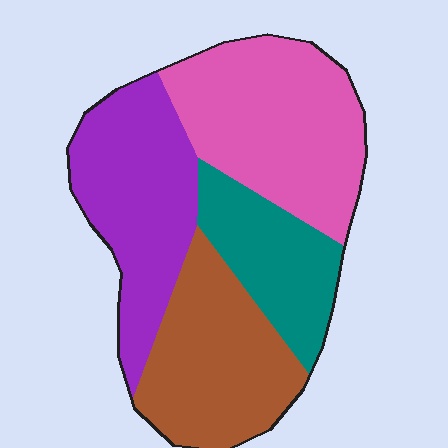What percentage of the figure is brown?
Brown covers around 25% of the figure.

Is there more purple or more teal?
Purple.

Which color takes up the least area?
Teal, at roughly 15%.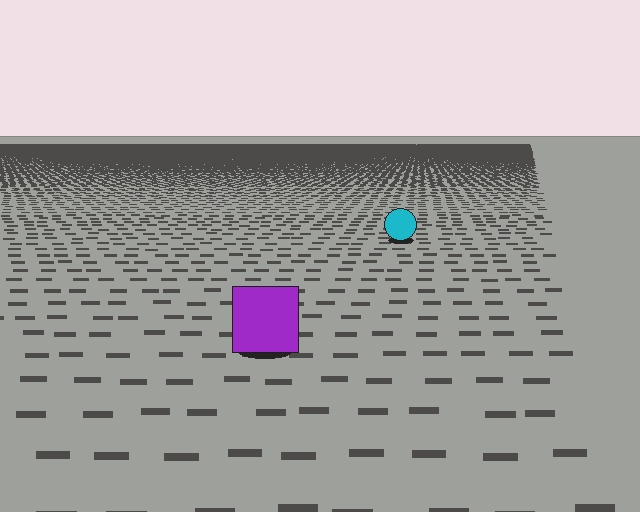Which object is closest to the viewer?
The purple square is closest. The texture marks near it are larger and more spread out.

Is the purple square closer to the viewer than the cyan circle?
Yes. The purple square is closer — you can tell from the texture gradient: the ground texture is coarser near it.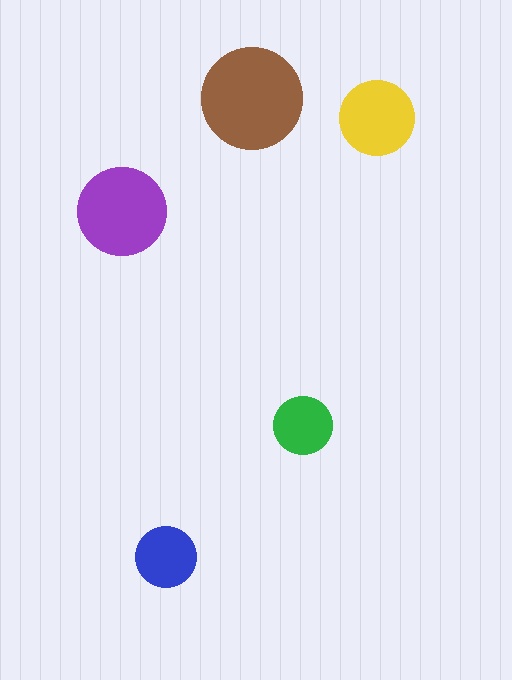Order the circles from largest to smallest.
the brown one, the purple one, the yellow one, the blue one, the green one.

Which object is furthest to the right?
The yellow circle is rightmost.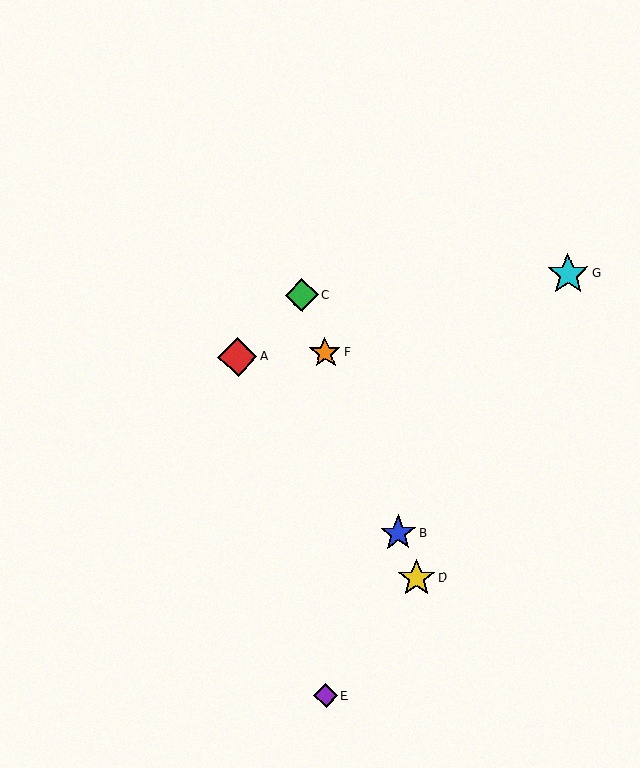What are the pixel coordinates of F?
Object F is at (325, 353).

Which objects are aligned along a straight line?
Objects B, C, D, F are aligned along a straight line.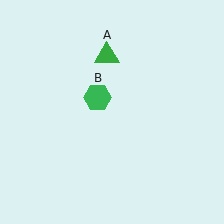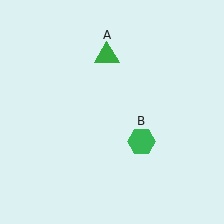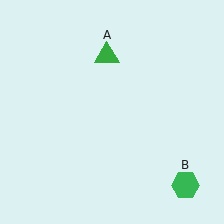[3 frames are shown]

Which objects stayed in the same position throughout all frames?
Green triangle (object A) remained stationary.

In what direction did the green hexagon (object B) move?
The green hexagon (object B) moved down and to the right.